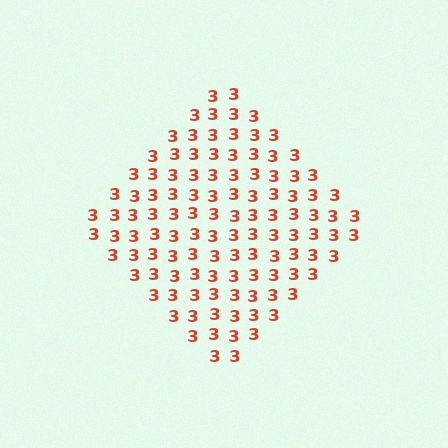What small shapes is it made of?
It is made of small digit 3's.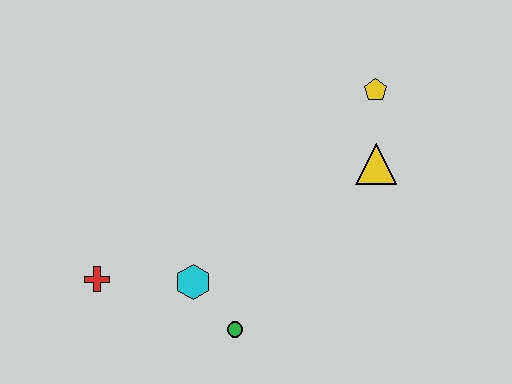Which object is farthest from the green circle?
The yellow pentagon is farthest from the green circle.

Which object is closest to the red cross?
The cyan hexagon is closest to the red cross.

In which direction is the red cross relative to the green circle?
The red cross is to the left of the green circle.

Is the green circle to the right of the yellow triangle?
No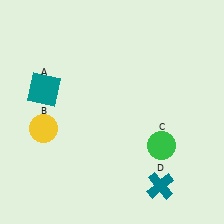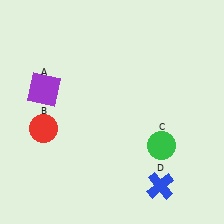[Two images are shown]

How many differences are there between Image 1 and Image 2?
There are 3 differences between the two images.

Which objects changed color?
A changed from teal to purple. B changed from yellow to red. D changed from teal to blue.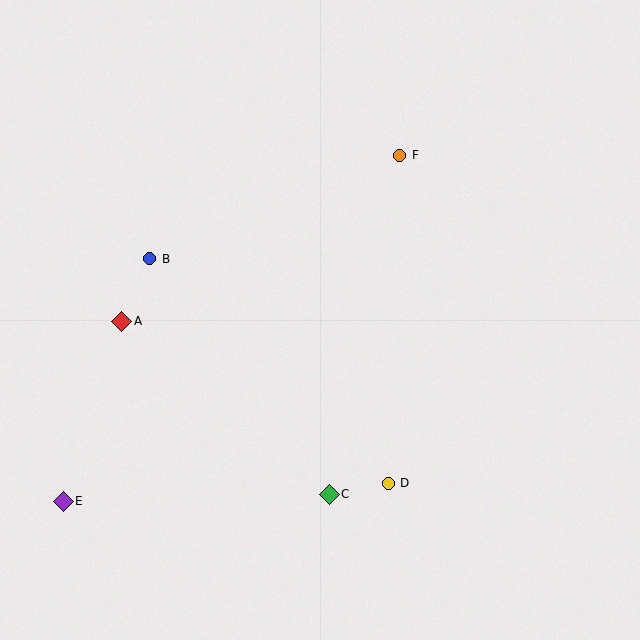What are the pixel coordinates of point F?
Point F is at (400, 155).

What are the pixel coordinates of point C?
Point C is at (329, 494).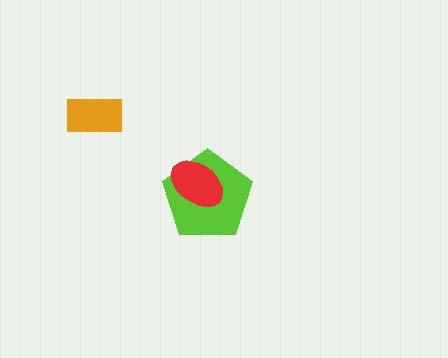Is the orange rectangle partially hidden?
No, no other shape covers it.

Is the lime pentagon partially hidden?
Yes, it is partially covered by another shape.